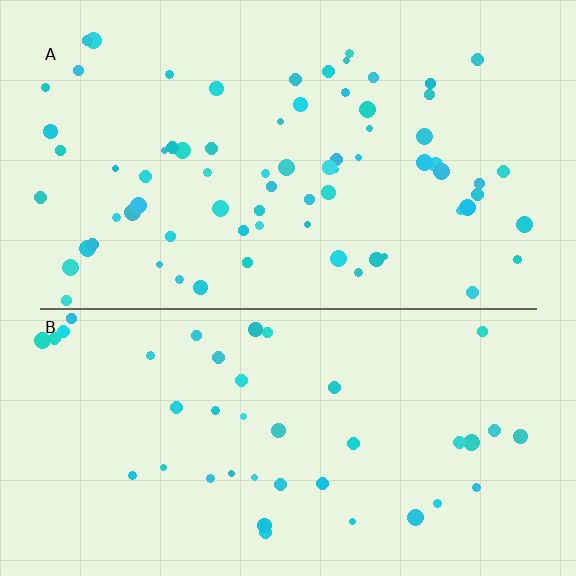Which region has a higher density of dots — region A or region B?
A (the top).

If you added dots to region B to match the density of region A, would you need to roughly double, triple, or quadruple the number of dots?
Approximately double.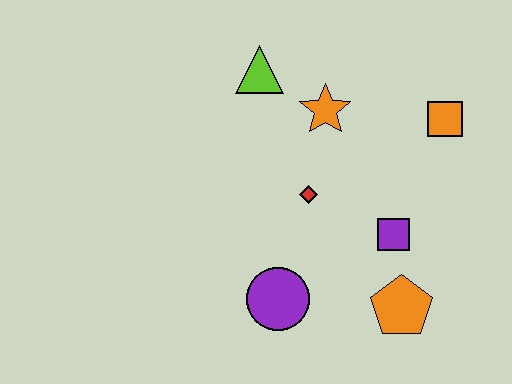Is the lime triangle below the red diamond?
No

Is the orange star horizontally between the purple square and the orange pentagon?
No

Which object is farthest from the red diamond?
The orange square is farthest from the red diamond.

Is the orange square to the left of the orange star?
No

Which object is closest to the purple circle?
The red diamond is closest to the purple circle.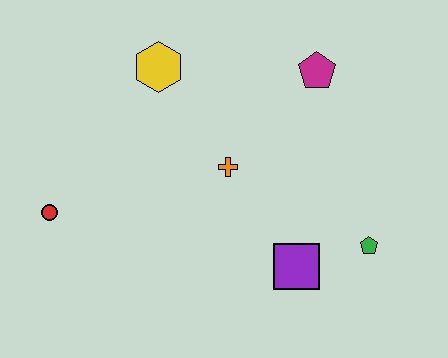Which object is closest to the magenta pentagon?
The orange cross is closest to the magenta pentagon.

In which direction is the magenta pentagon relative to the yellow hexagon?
The magenta pentagon is to the right of the yellow hexagon.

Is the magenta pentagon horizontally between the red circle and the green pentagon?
Yes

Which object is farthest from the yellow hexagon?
The green pentagon is farthest from the yellow hexagon.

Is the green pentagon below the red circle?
Yes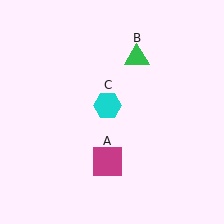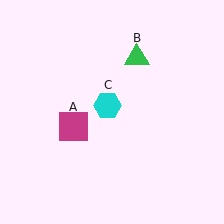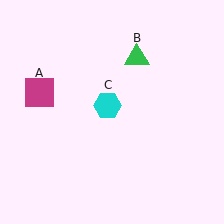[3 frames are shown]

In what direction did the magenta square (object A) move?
The magenta square (object A) moved up and to the left.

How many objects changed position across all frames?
1 object changed position: magenta square (object A).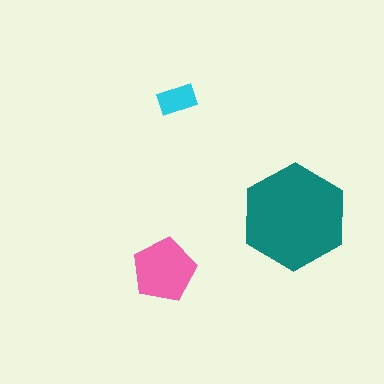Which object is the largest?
The teal hexagon.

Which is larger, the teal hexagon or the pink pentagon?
The teal hexagon.